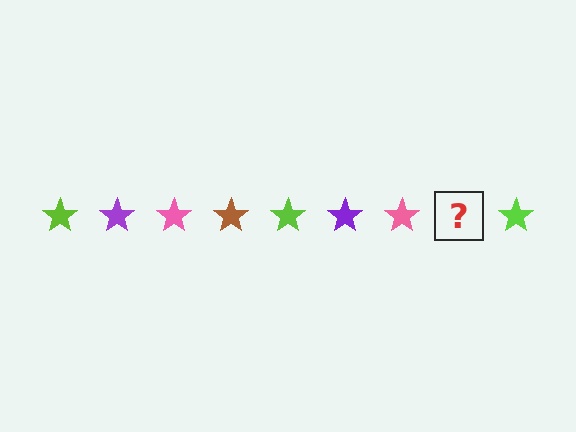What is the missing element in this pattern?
The missing element is a brown star.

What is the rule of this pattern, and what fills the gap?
The rule is that the pattern cycles through lime, purple, pink, brown stars. The gap should be filled with a brown star.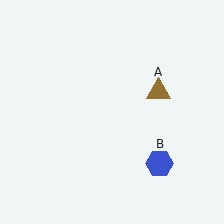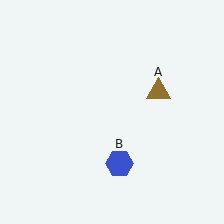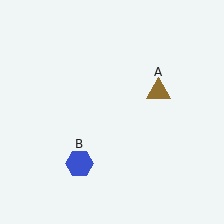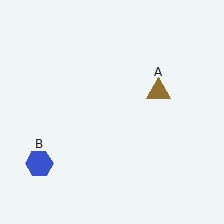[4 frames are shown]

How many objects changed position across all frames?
1 object changed position: blue hexagon (object B).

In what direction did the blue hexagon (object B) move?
The blue hexagon (object B) moved left.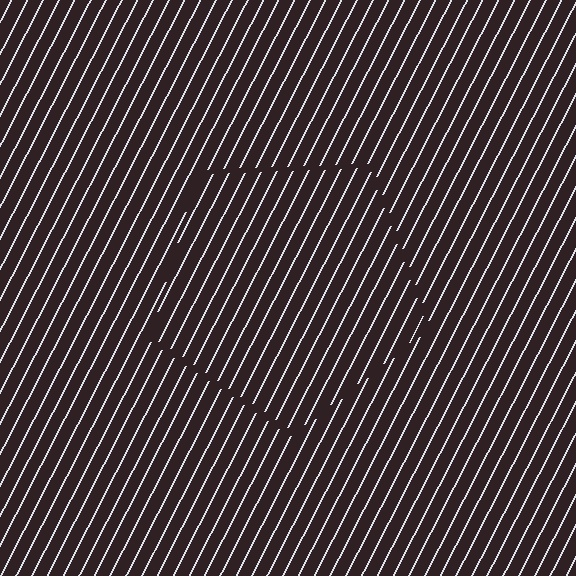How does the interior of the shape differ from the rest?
The interior of the shape contains the same grating, shifted by half a period — the contour is defined by the phase discontinuity where line-ends from the inner and outer gratings abut.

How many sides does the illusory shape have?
5 sides — the line-ends trace a pentagon.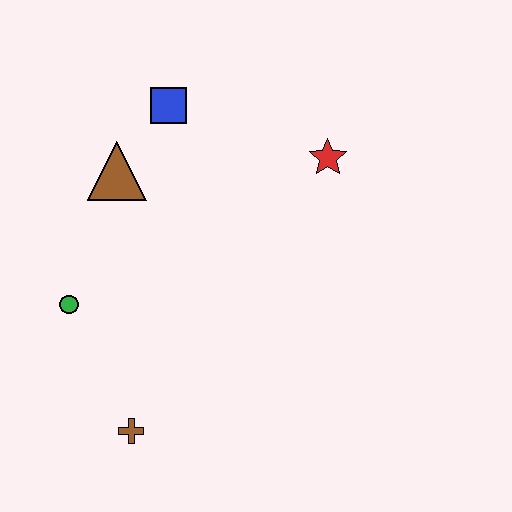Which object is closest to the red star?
The blue square is closest to the red star.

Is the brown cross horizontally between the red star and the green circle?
Yes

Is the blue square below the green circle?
No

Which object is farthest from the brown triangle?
The brown cross is farthest from the brown triangle.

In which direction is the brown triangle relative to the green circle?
The brown triangle is above the green circle.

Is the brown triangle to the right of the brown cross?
No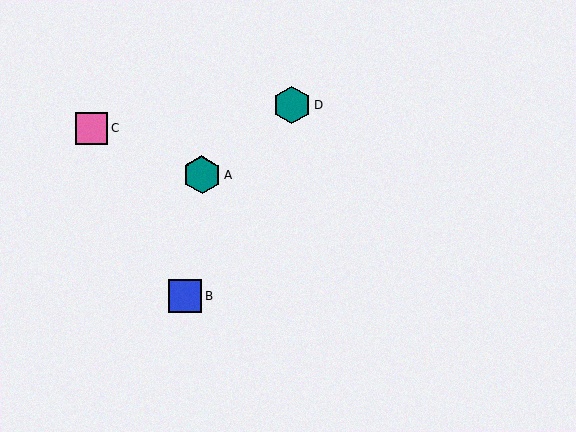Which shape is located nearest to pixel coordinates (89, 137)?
The pink square (labeled C) at (92, 128) is nearest to that location.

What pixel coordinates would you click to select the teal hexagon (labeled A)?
Click at (202, 175) to select the teal hexagon A.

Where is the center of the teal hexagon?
The center of the teal hexagon is at (292, 105).